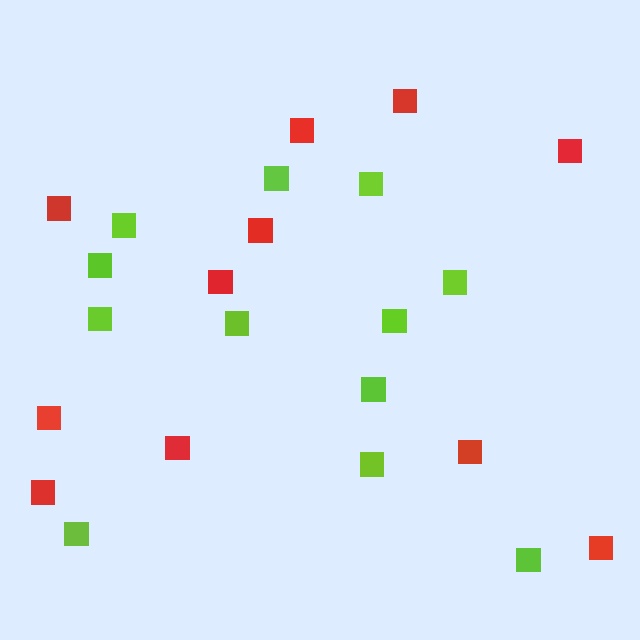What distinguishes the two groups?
There are 2 groups: one group of red squares (11) and one group of lime squares (12).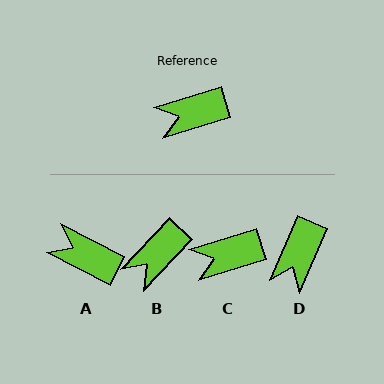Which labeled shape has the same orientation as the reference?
C.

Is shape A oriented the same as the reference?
No, it is off by about 45 degrees.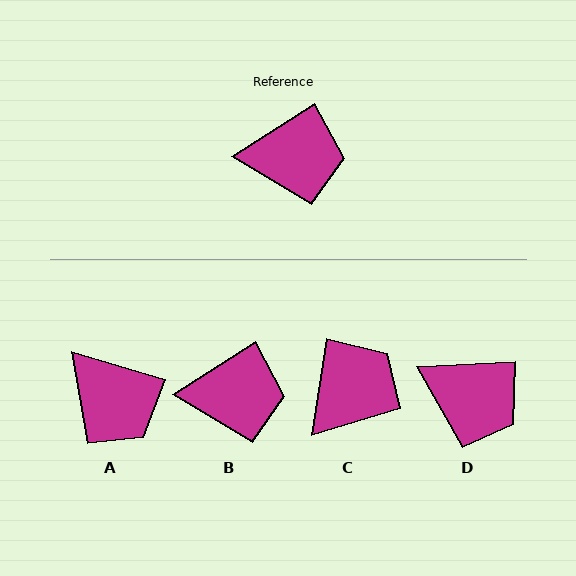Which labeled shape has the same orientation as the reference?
B.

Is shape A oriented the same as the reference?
No, it is off by about 49 degrees.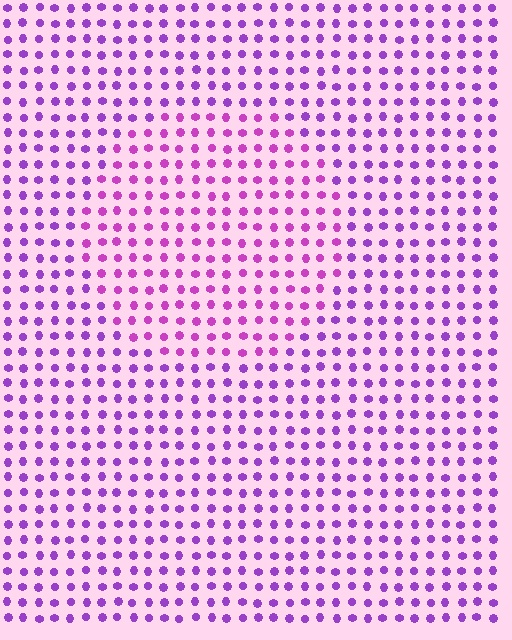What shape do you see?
I see a circle.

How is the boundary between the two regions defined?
The boundary is defined purely by a slight shift in hue (about 24 degrees). Spacing, size, and orientation are identical on both sides.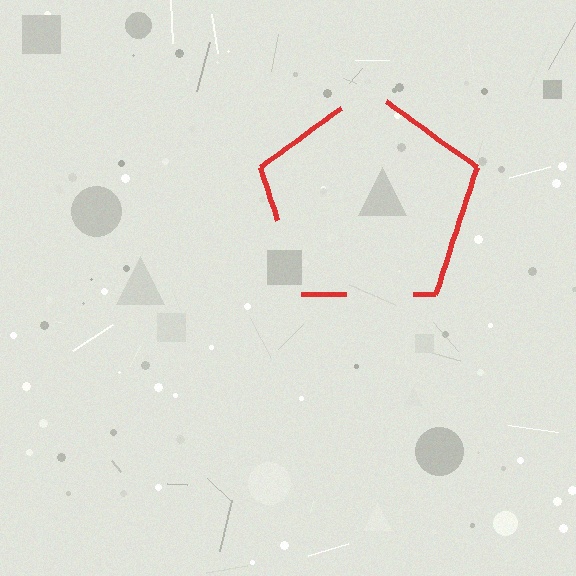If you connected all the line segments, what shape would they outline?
They would outline a pentagon.